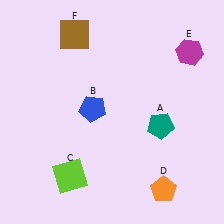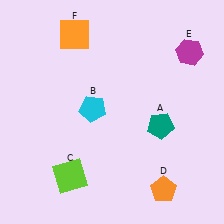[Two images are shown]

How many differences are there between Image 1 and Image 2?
There are 2 differences between the two images.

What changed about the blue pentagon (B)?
In Image 1, B is blue. In Image 2, it changed to cyan.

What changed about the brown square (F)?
In Image 1, F is brown. In Image 2, it changed to orange.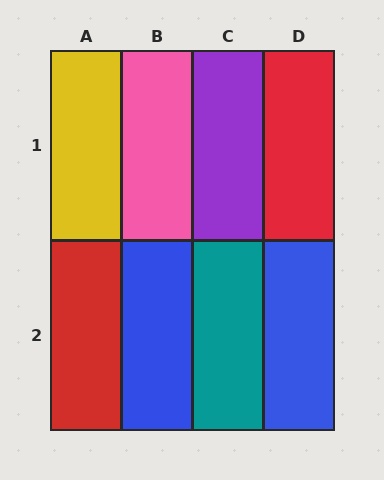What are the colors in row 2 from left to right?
Red, blue, teal, blue.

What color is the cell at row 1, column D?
Red.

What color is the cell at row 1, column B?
Pink.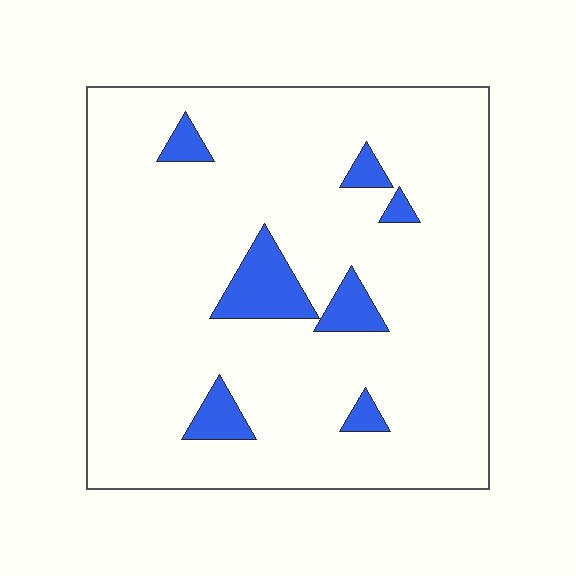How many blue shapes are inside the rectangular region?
7.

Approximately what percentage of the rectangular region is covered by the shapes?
Approximately 10%.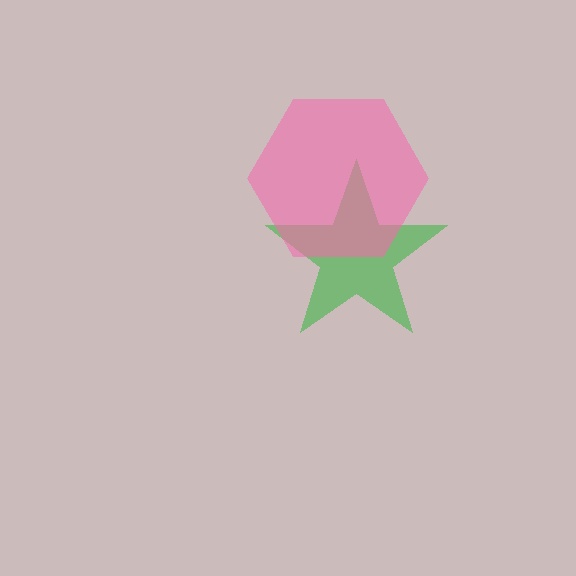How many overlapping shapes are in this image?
There are 2 overlapping shapes in the image.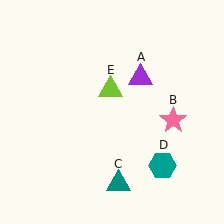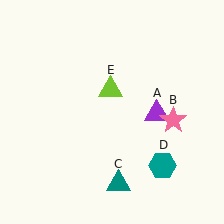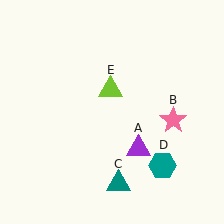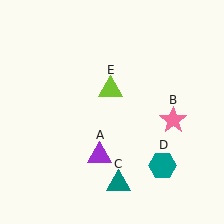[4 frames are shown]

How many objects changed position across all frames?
1 object changed position: purple triangle (object A).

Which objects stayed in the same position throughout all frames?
Pink star (object B) and teal triangle (object C) and teal hexagon (object D) and lime triangle (object E) remained stationary.